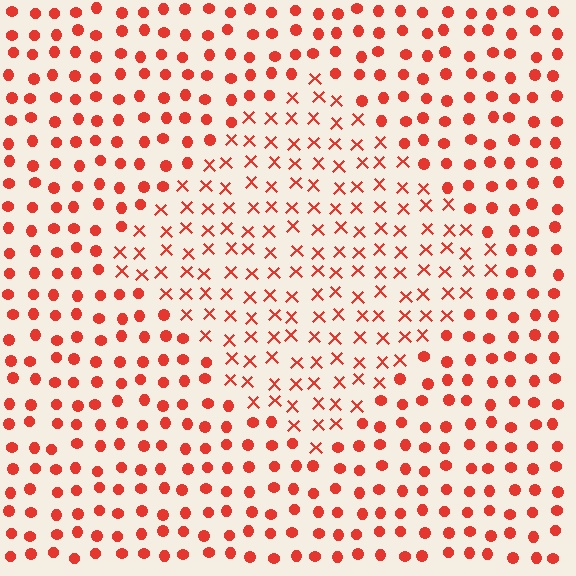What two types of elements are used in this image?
The image uses X marks inside the diamond region and circles outside it.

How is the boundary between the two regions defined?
The boundary is defined by a change in element shape: X marks inside vs. circles outside. All elements share the same color and spacing.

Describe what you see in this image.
The image is filled with small red elements arranged in a uniform grid. A diamond-shaped region contains X marks, while the surrounding area contains circles. The boundary is defined purely by the change in element shape.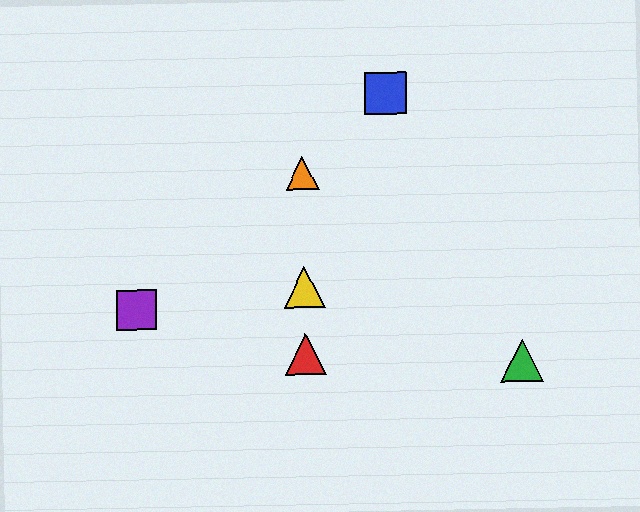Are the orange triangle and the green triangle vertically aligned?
No, the orange triangle is at x≈302 and the green triangle is at x≈522.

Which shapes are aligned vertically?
The red triangle, the yellow triangle, the orange triangle are aligned vertically.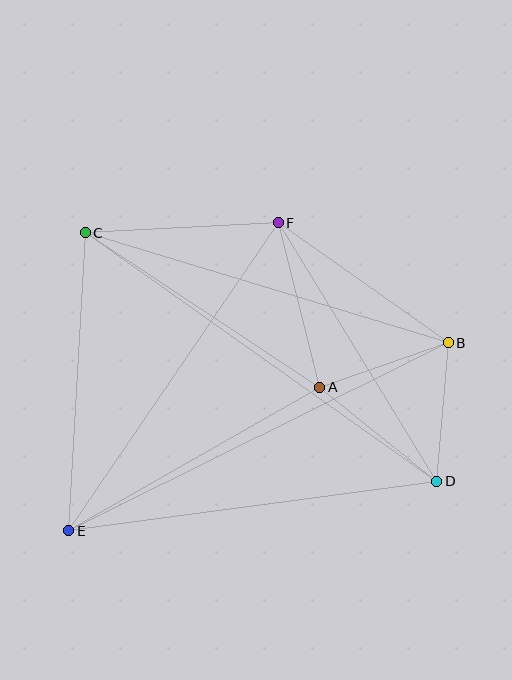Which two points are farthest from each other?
Points C and D are farthest from each other.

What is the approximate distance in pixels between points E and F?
The distance between E and F is approximately 372 pixels.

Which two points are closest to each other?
Points A and B are closest to each other.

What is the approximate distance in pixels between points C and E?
The distance between C and E is approximately 299 pixels.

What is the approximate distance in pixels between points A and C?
The distance between A and C is approximately 281 pixels.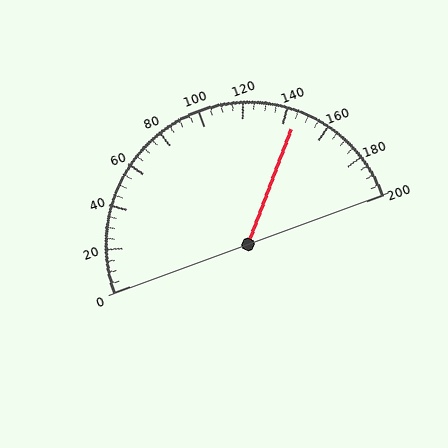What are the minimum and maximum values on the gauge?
The gauge ranges from 0 to 200.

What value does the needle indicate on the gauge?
The needle indicates approximately 145.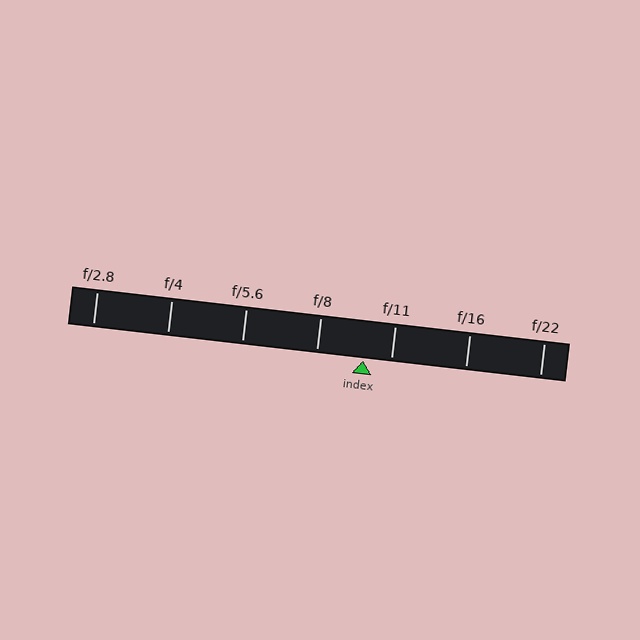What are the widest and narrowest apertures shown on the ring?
The widest aperture shown is f/2.8 and the narrowest is f/22.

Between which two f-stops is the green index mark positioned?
The index mark is between f/8 and f/11.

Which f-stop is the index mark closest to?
The index mark is closest to f/11.